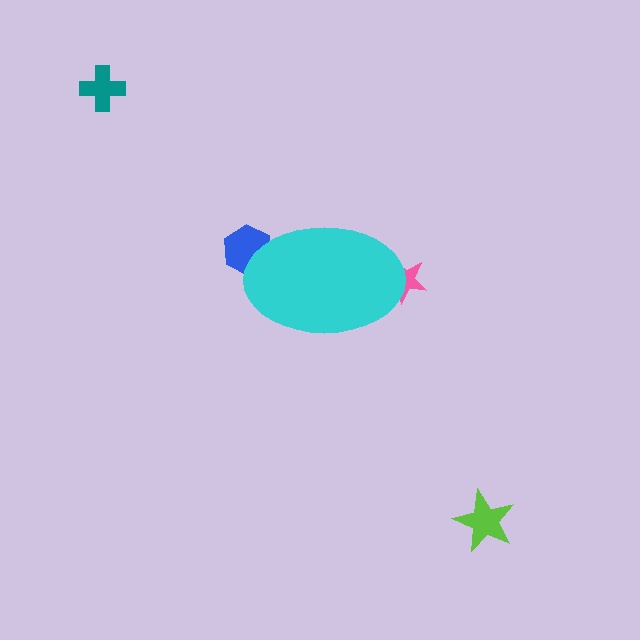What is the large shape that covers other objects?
A cyan ellipse.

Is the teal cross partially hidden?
No, the teal cross is fully visible.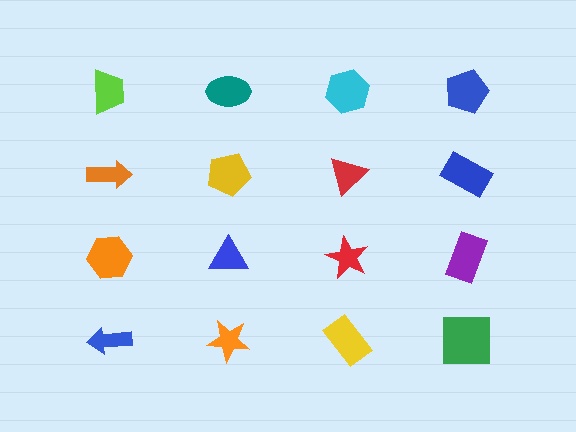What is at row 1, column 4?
A blue pentagon.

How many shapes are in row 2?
4 shapes.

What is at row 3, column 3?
A red star.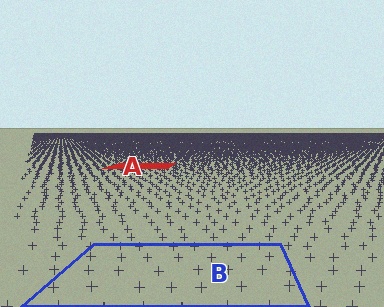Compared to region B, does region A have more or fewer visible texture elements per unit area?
Region A has more texture elements per unit area — they are packed more densely because it is farther away.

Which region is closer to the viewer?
Region B is closer. The texture elements there are larger and more spread out.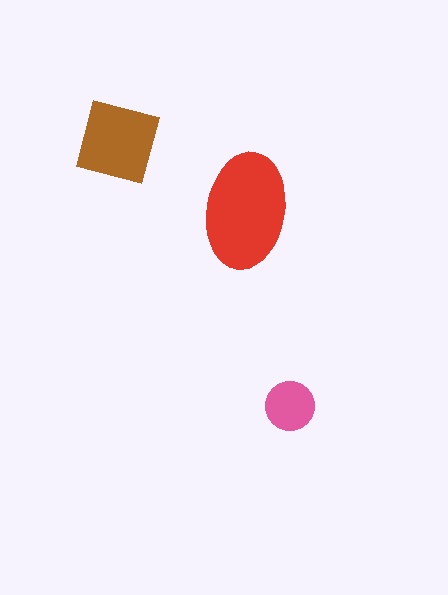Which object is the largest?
The red ellipse.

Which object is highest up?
The brown square is topmost.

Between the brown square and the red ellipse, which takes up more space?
The red ellipse.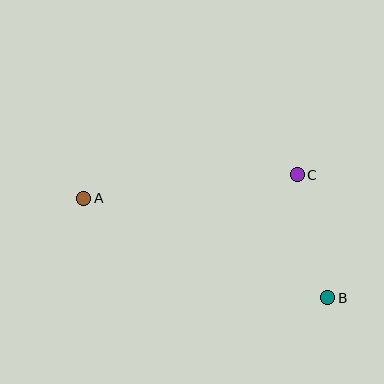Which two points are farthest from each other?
Points A and B are farthest from each other.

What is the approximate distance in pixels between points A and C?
The distance between A and C is approximately 215 pixels.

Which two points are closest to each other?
Points B and C are closest to each other.